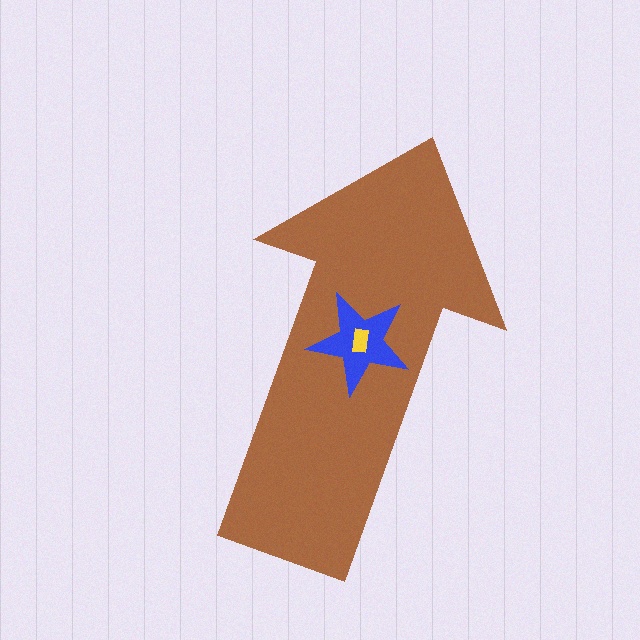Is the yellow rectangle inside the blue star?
Yes.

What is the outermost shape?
The brown arrow.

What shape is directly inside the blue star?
The yellow rectangle.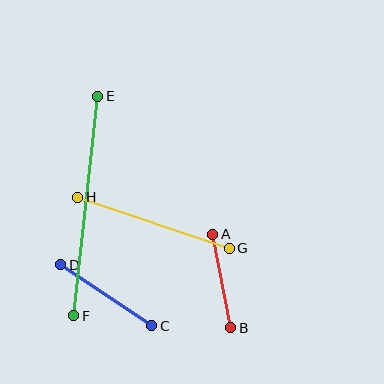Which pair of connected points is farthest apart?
Points E and F are farthest apart.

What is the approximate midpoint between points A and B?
The midpoint is at approximately (222, 281) pixels.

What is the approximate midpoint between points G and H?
The midpoint is at approximately (154, 223) pixels.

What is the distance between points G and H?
The distance is approximately 160 pixels.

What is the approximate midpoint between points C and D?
The midpoint is at approximately (106, 295) pixels.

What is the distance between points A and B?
The distance is approximately 95 pixels.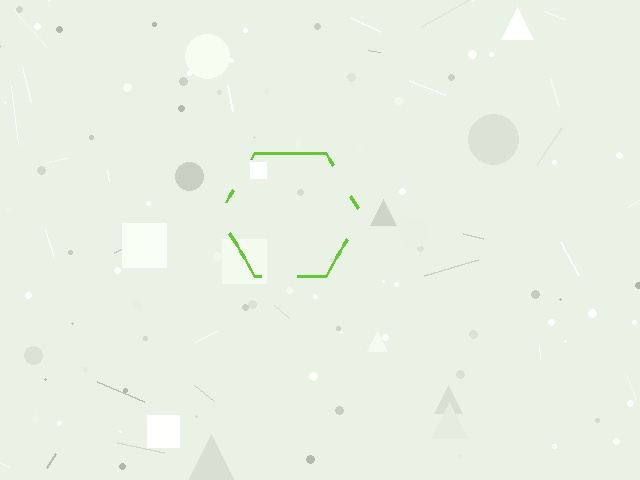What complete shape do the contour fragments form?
The contour fragments form a hexagon.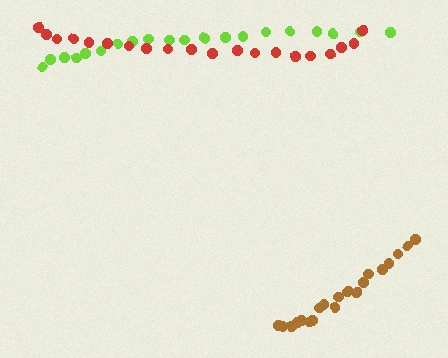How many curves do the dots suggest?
There are 3 distinct paths.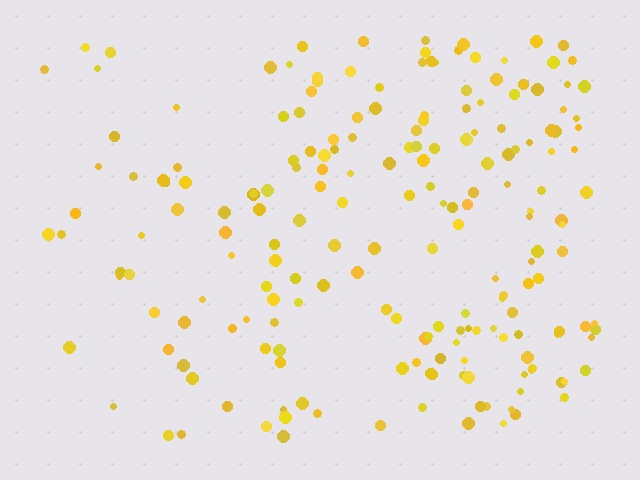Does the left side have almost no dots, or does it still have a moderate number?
Still a moderate number, just noticeably fewer than the right.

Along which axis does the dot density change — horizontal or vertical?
Horizontal.